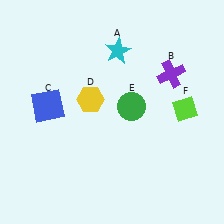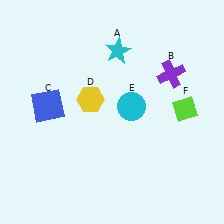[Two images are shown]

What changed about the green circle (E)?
In Image 1, E is green. In Image 2, it changed to cyan.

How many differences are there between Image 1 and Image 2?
There is 1 difference between the two images.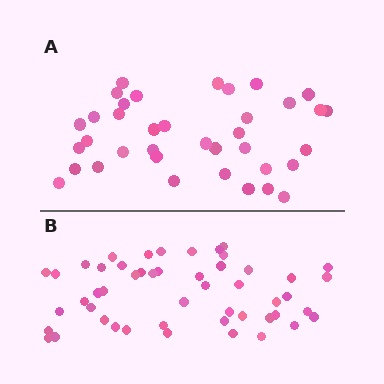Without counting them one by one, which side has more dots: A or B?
Region B (the bottom region) has more dots.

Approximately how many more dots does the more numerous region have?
Region B has approximately 15 more dots than region A.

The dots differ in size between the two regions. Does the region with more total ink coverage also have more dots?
No. Region A has more total ink coverage because its dots are larger, but region B actually contains more individual dots. Total area can be misleading — the number of items is what matters here.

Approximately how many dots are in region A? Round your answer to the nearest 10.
About 40 dots. (The exact count is 37, which rounds to 40.)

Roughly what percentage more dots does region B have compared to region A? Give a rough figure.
About 35% more.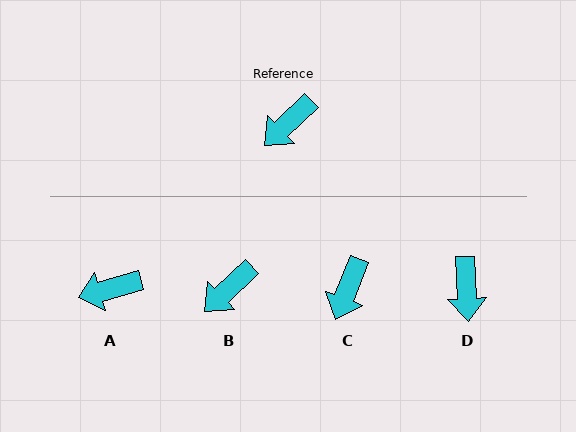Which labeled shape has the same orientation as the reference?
B.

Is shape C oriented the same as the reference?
No, it is off by about 25 degrees.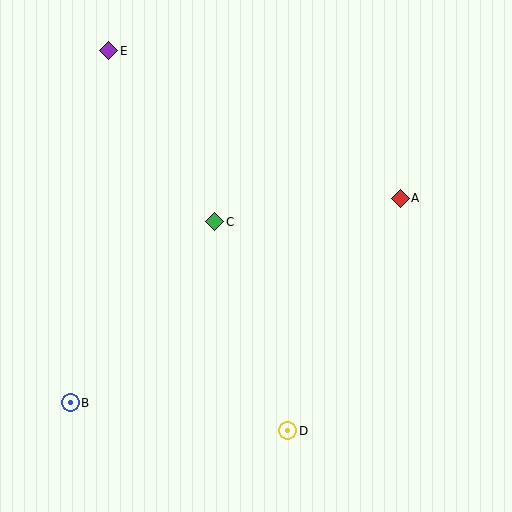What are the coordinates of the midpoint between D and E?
The midpoint between D and E is at (198, 241).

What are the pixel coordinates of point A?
Point A is at (400, 198).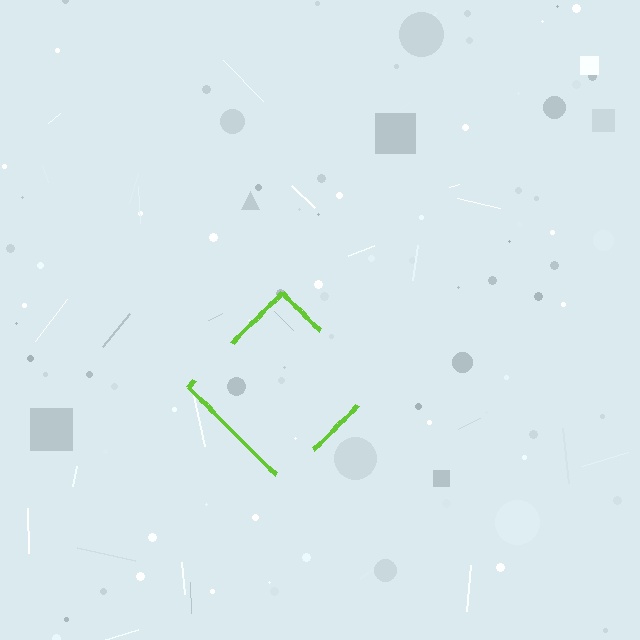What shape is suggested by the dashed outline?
The dashed outline suggests a diamond.